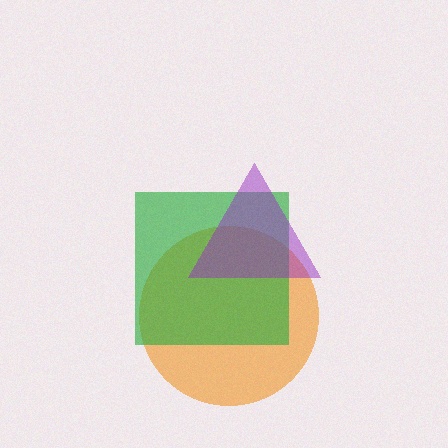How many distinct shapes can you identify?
There are 3 distinct shapes: an orange circle, a green square, a purple triangle.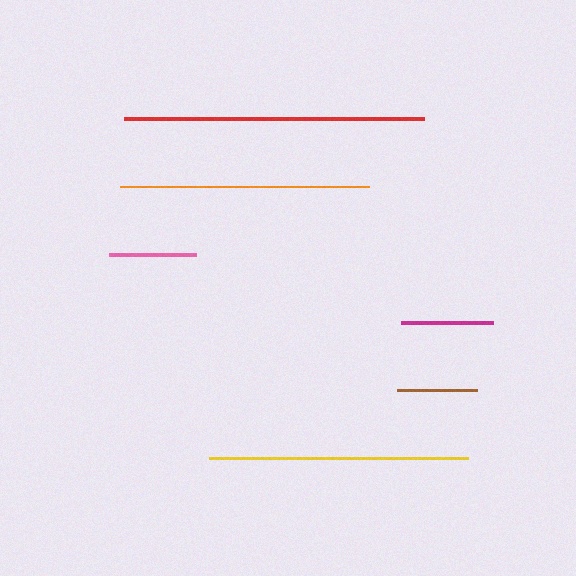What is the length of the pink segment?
The pink segment is approximately 87 pixels long.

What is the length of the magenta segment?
The magenta segment is approximately 92 pixels long.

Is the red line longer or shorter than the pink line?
The red line is longer than the pink line.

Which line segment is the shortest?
The brown line is the shortest at approximately 80 pixels.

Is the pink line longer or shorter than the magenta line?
The magenta line is longer than the pink line.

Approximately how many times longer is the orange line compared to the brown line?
The orange line is approximately 3.1 times the length of the brown line.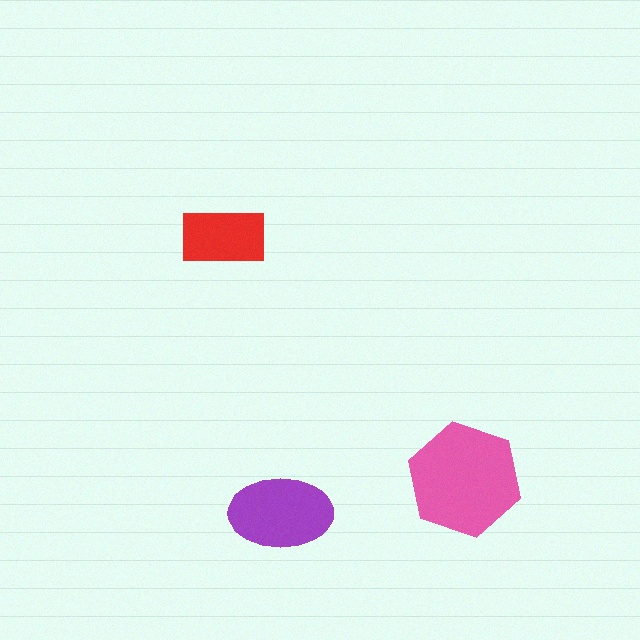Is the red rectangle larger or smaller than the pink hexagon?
Smaller.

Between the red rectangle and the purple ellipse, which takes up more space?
The purple ellipse.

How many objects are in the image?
There are 3 objects in the image.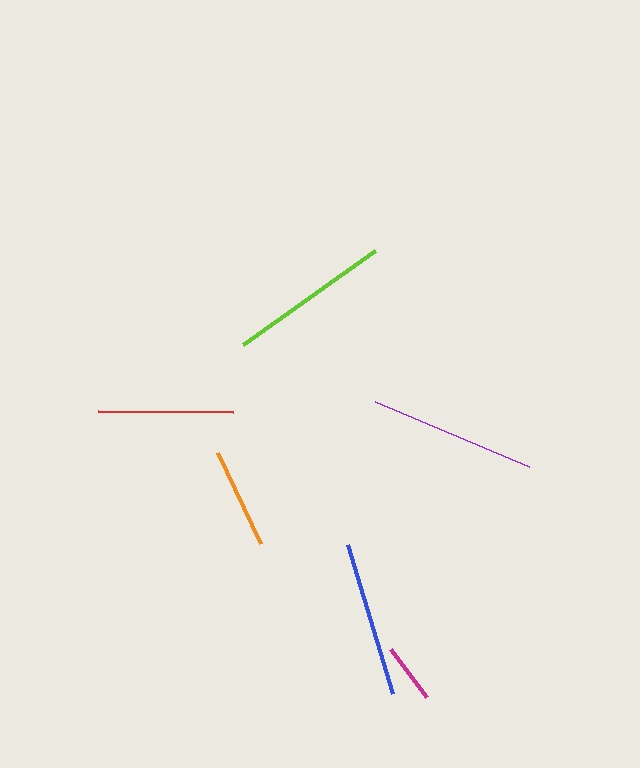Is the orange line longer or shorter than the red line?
The red line is longer than the orange line.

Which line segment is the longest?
The purple line is the longest at approximately 167 pixels.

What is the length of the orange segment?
The orange segment is approximately 100 pixels long.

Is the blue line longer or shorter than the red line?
The blue line is longer than the red line.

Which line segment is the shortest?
The magenta line is the shortest at approximately 61 pixels.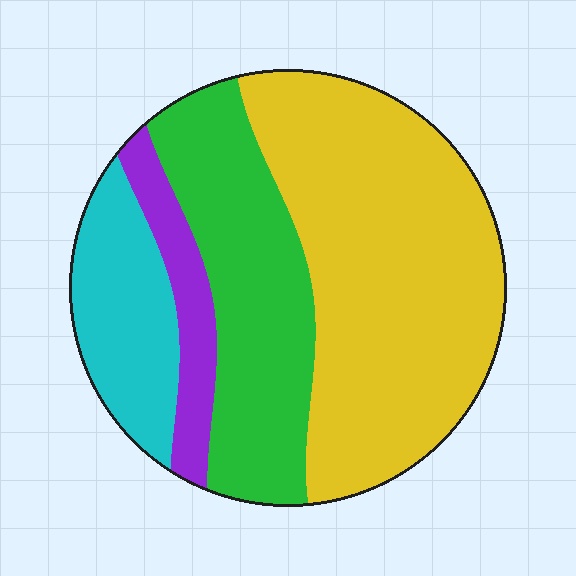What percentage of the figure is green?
Green takes up about one quarter (1/4) of the figure.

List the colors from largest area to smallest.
From largest to smallest: yellow, green, cyan, purple.